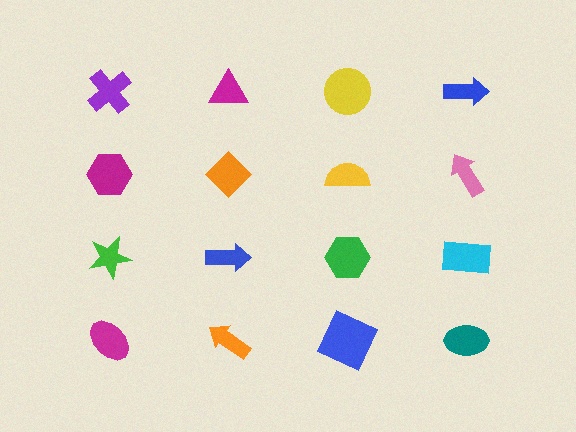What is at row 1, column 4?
A blue arrow.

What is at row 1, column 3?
A yellow circle.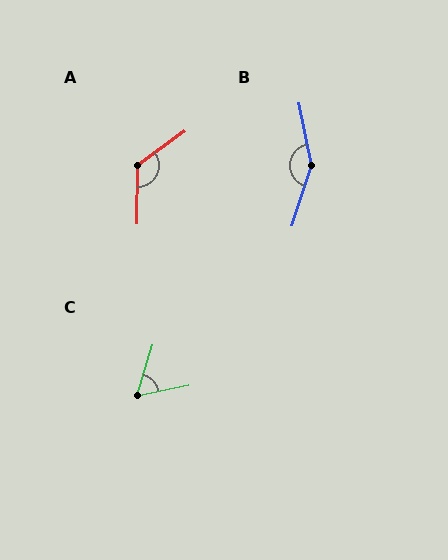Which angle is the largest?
B, at approximately 151 degrees.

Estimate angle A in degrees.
Approximately 126 degrees.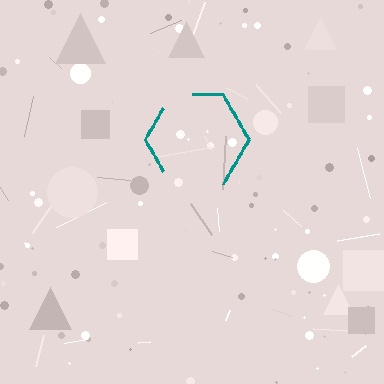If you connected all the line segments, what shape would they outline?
They would outline a hexagon.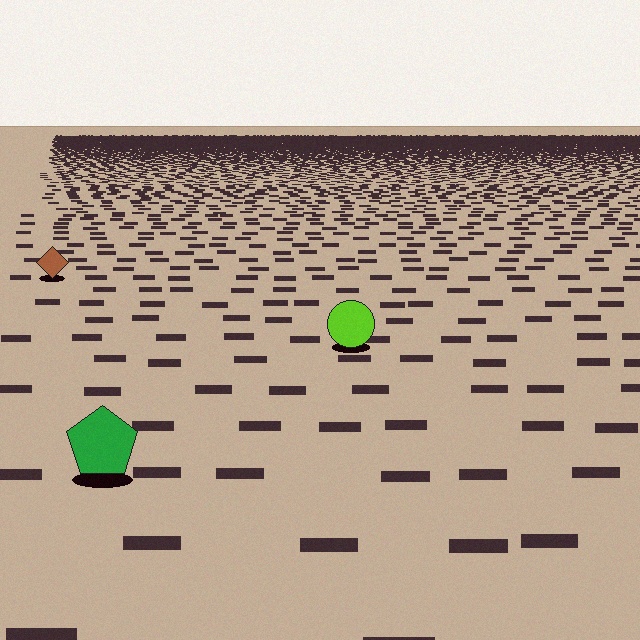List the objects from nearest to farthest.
From nearest to farthest: the green pentagon, the lime circle, the brown diamond.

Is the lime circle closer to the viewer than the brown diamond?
Yes. The lime circle is closer — you can tell from the texture gradient: the ground texture is coarser near it.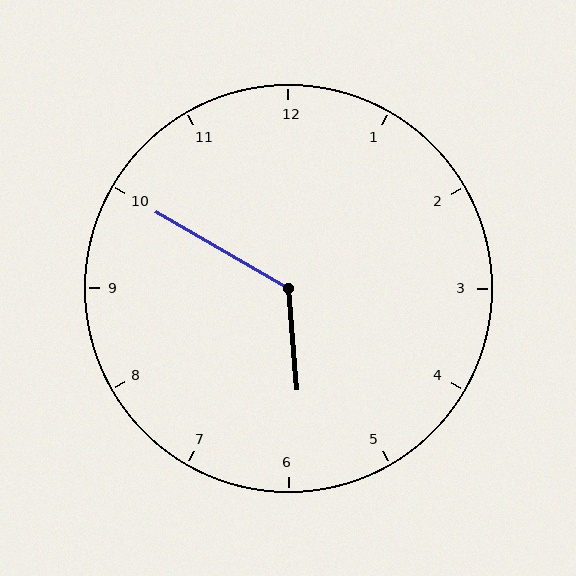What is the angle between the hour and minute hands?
Approximately 125 degrees.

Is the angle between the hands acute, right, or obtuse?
It is obtuse.